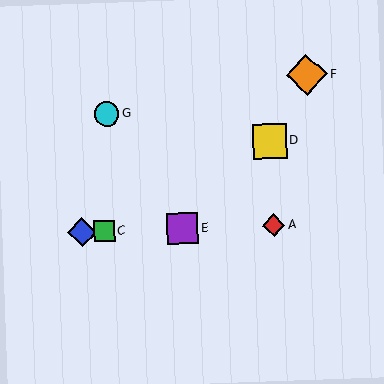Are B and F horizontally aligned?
No, B is at y≈232 and F is at y≈75.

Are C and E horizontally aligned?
Yes, both are at y≈231.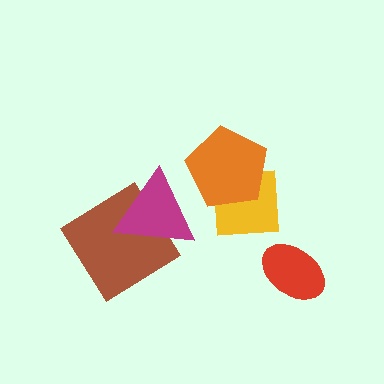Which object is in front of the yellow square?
The orange pentagon is in front of the yellow square.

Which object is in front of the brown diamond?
The magenta triangle is in front of the brown diamond.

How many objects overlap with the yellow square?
1 object overlaps with the yellow square.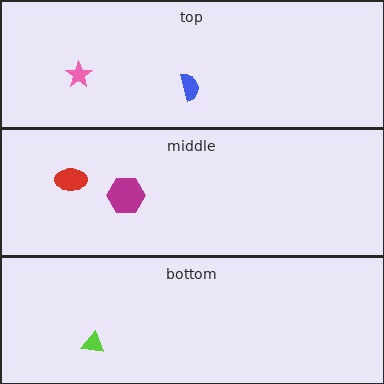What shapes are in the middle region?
The red ellipse, the magenta hexagon.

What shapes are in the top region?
The blue semicircle, the pink star.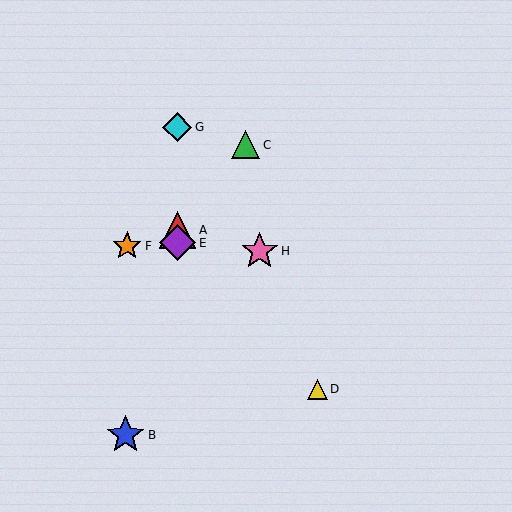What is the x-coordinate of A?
Object A is at x≈177.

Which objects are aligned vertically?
Objects A, E, G are aligned vertically.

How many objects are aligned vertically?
3 objects (A, E, G) are aligned vertically.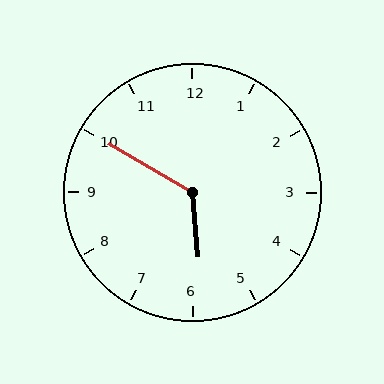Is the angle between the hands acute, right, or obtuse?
It is obtuse.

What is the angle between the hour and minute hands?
Approximately 125 degrees.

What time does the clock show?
5:50.